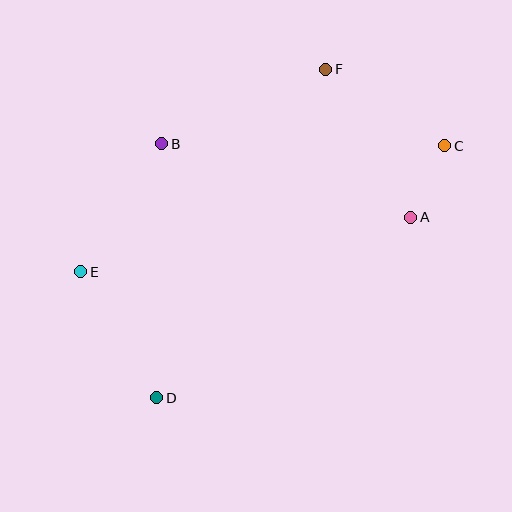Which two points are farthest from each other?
Points C and E are farthest from each other.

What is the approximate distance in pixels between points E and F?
The distance between E and F is approximately 317 pixels.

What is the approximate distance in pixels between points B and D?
The distance between B and D is approximately 254 pixels.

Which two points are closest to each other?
Points A and C are closest to each other.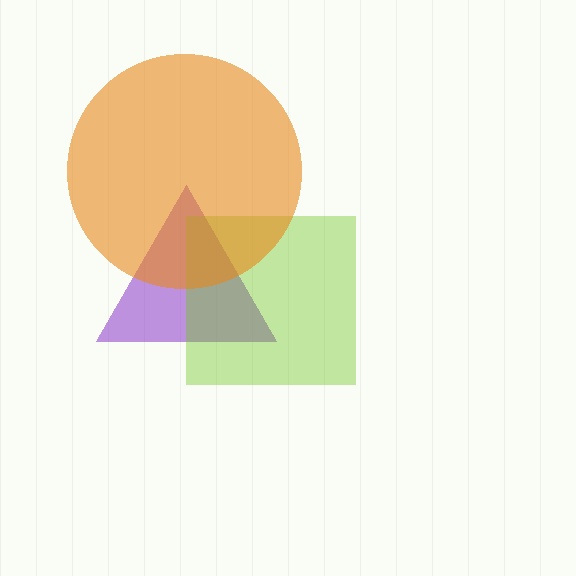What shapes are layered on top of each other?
The layered shapes are: a purple triangle, a lime square, an orange circle.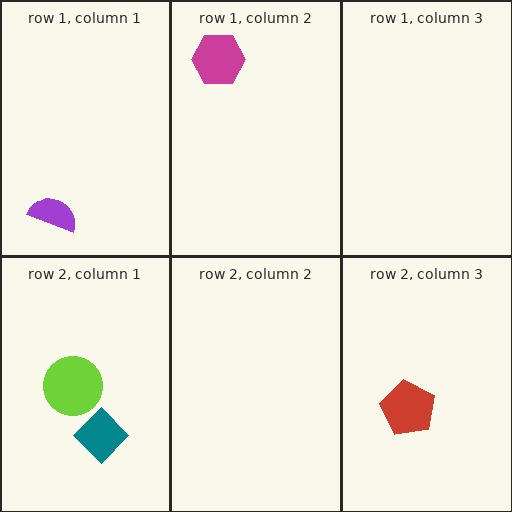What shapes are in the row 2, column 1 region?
The teal diamond, the lime circle.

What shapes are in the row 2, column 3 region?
The red pentagon.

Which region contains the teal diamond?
The row 2, column 1 region.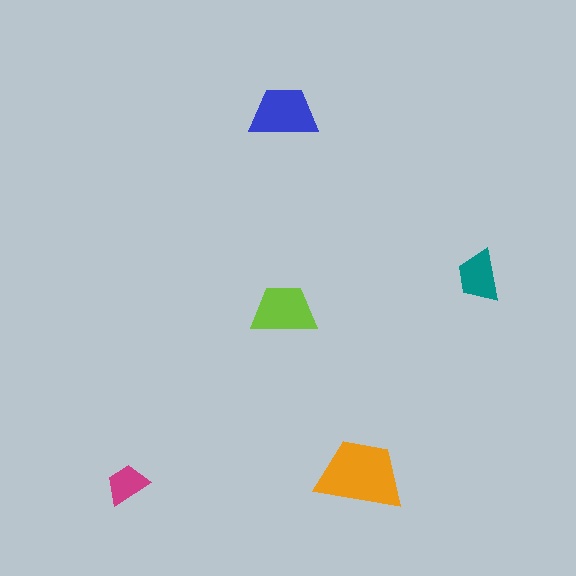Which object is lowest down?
The magenta trapezoid is bottommost.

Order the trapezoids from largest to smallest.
the orange one, the blue one, the lime one, the teal one, the magenta one.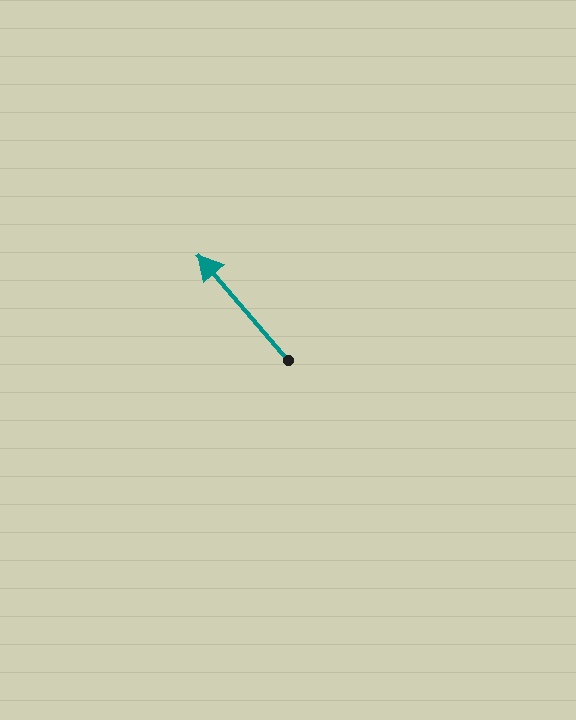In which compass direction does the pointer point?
Northwest.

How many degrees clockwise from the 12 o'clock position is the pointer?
Approximately 319 degrees.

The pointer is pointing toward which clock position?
Roughly 11 o'clock.